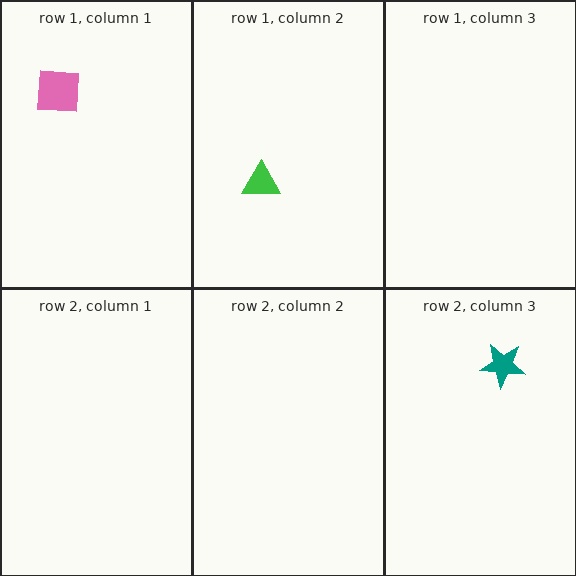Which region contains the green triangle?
The row 1, column 2 region.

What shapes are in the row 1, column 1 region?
The pink square.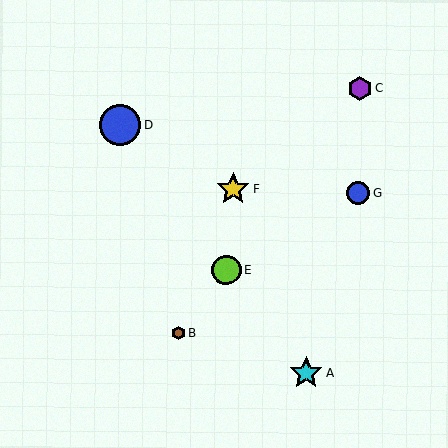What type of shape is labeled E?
Shape E is a lime circle.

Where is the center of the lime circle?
The center of the lime circle is at (226, 270).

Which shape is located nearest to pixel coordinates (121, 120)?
The blue circle (labeled D) at (120, 125) is nearest to that location.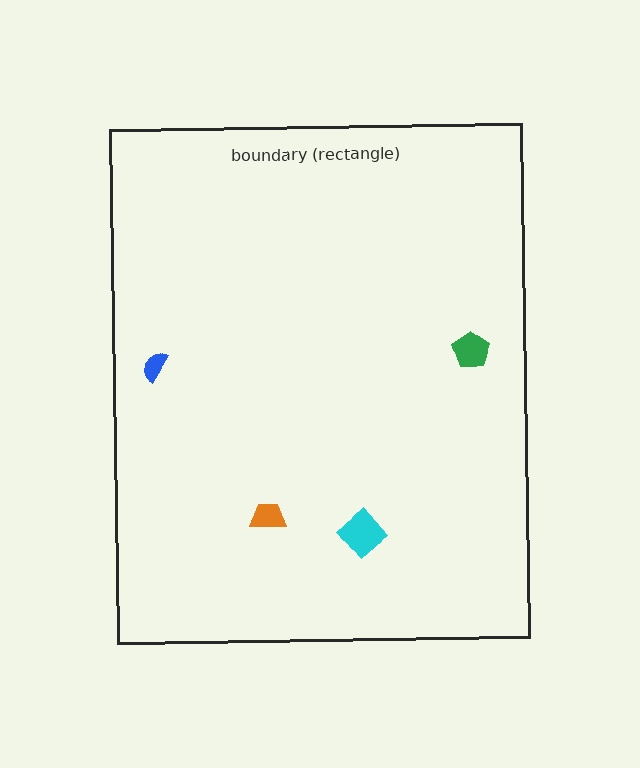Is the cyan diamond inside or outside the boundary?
Inside.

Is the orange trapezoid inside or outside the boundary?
Inside.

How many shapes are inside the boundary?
4 inside, 0 outside.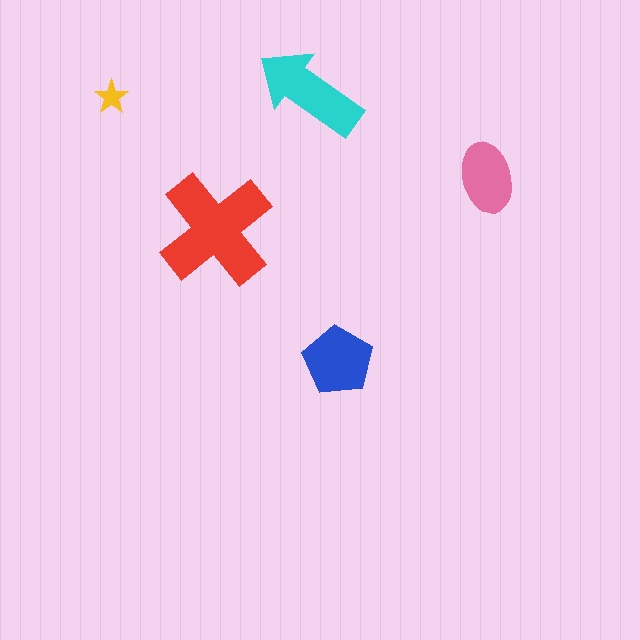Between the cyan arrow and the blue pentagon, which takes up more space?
The cyan arrow.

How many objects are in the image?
There are 5 objects in the image.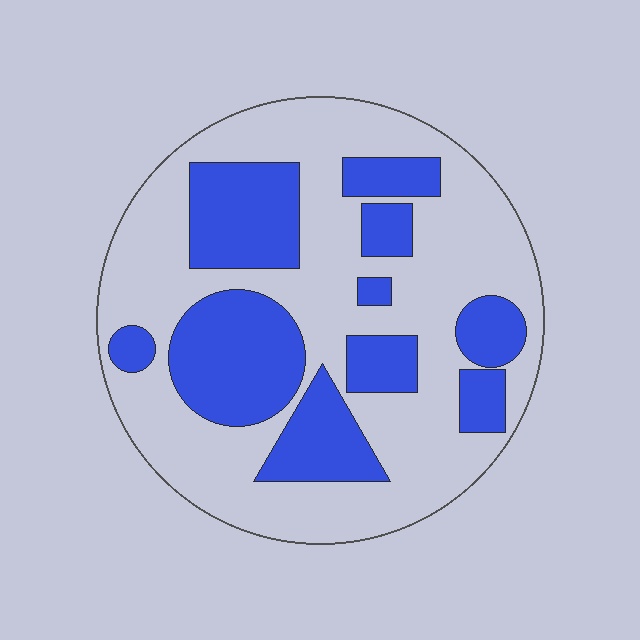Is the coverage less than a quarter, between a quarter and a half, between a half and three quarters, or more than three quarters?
Between a quarter and a half.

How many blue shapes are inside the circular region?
10.